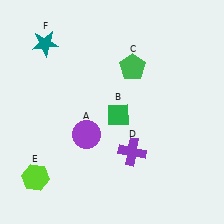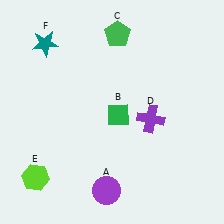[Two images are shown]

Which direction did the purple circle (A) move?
The purple circle (A) moved down.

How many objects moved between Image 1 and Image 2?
3 objects moved between the two images.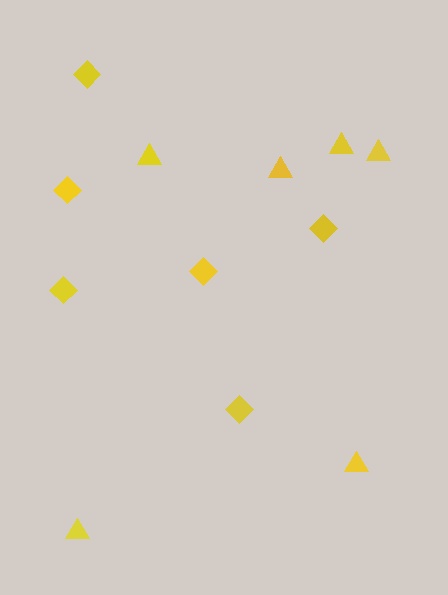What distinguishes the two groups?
There are 2 groups: one group of diamonds (6) and one group of triangles (6).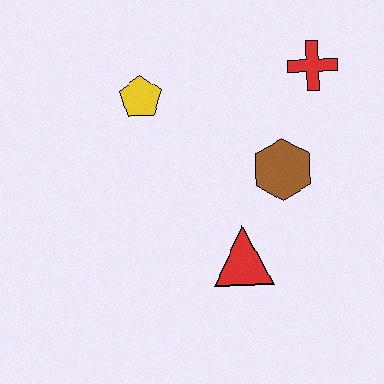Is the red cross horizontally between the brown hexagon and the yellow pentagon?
No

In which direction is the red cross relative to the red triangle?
The red cross is above the red triangle.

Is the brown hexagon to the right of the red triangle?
Yes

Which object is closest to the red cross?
The brown hexagon is closest to the red cross.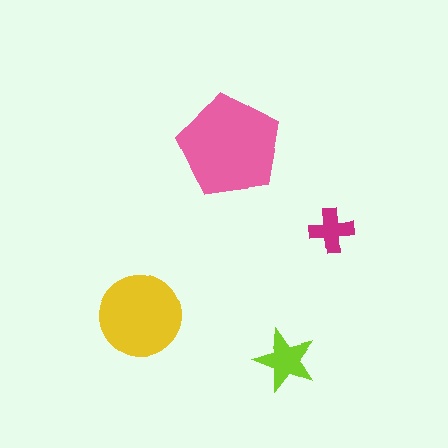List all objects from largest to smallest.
The pink pentagon, the yellow circle, the lime star, the magenta cross.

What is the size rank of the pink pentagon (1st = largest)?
1st.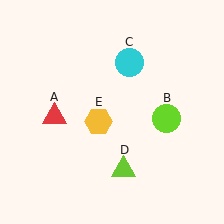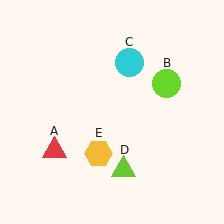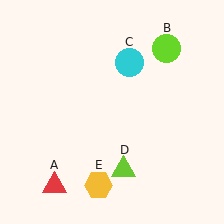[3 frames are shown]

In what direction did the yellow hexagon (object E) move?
The yellow hexagon (object E) moved down.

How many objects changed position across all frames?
3 objects changed position: red triangle (object A), lime circle (object B), yellow hexagon (object E).